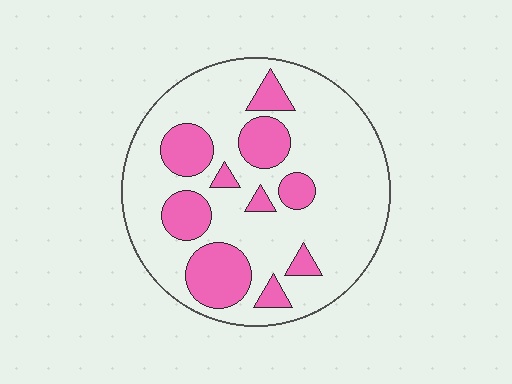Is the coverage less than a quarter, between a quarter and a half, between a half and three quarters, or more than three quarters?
Between a quarter and a half.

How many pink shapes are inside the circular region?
10.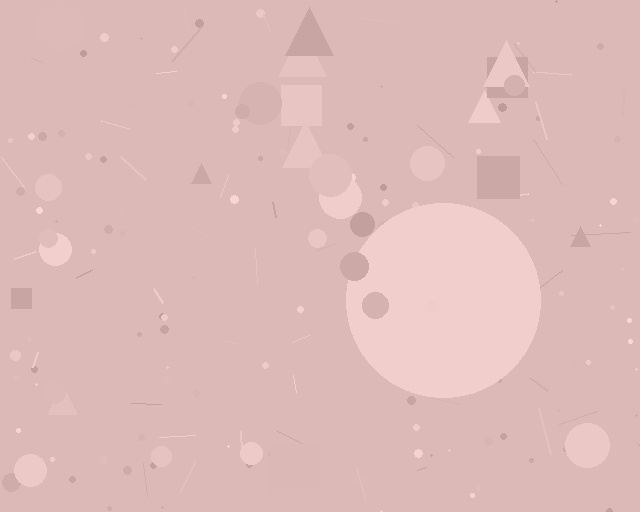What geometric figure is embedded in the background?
A circle is embedded in the background.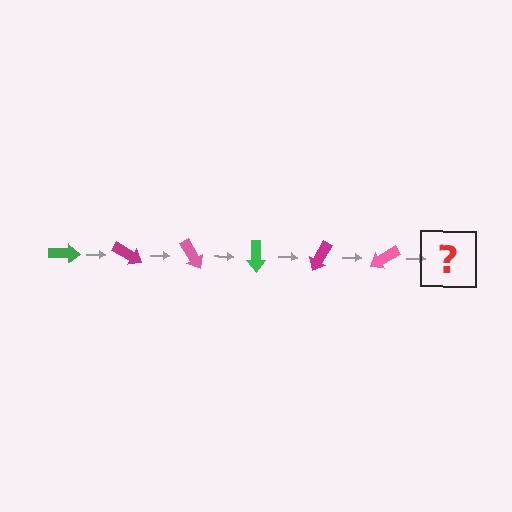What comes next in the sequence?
The next element should be a green arrow, rotated 180 degrees from the start.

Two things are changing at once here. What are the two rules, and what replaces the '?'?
The two rules are that it rotates 30 degrees each step and the color cycles through green, magenta, and pink. The '?' should be a green arrow, rotated 180 degrees from the start.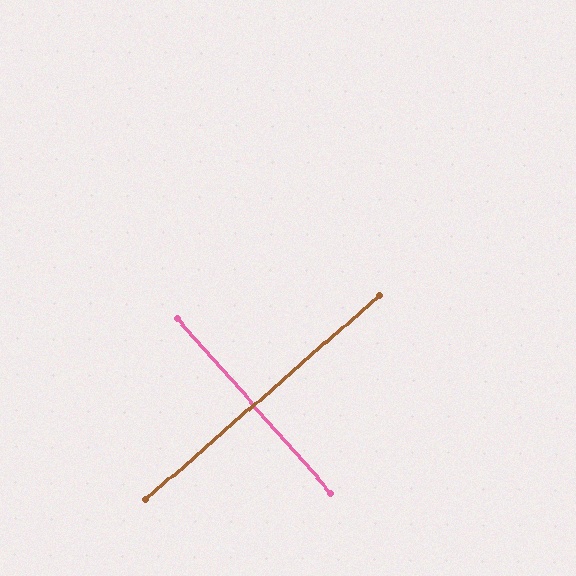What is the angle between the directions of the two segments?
Approximately 90 degrees.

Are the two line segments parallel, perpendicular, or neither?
Perpendicular — they meet at approximately 90°.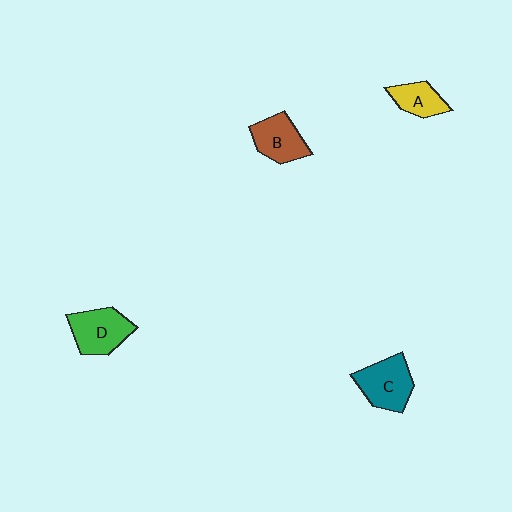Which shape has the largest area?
Shape C (teal).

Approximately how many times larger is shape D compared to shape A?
Approximately 1.5 times.